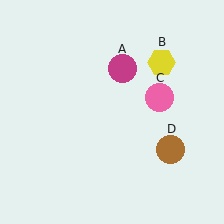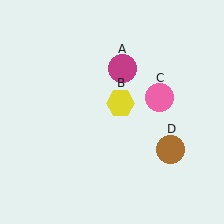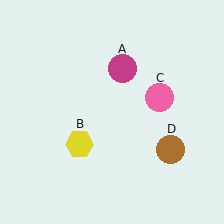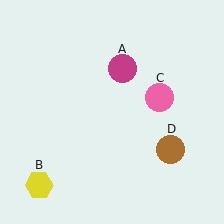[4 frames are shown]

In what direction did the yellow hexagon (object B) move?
The yellow hexagon (object B) moved down and to the left.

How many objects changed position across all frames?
1 object changed position: yellow hexagon (object B).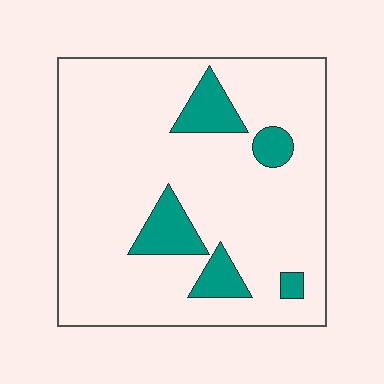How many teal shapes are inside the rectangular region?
5.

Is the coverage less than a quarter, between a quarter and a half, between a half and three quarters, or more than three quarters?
Less than a quarter.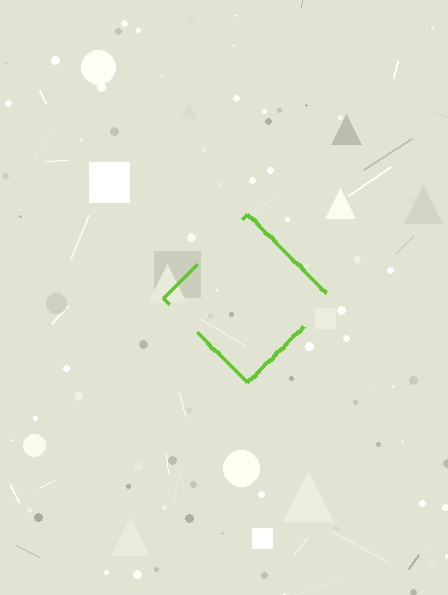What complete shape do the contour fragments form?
The contour fragments form a diamond.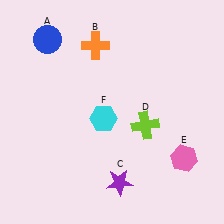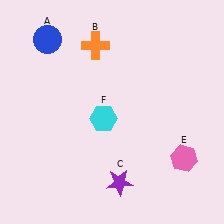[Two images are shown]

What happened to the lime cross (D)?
The lime cross (D) was removed in Image 2. It was in the bottom-right area of Image 1.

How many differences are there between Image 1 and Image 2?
There is 1 difference between the two images.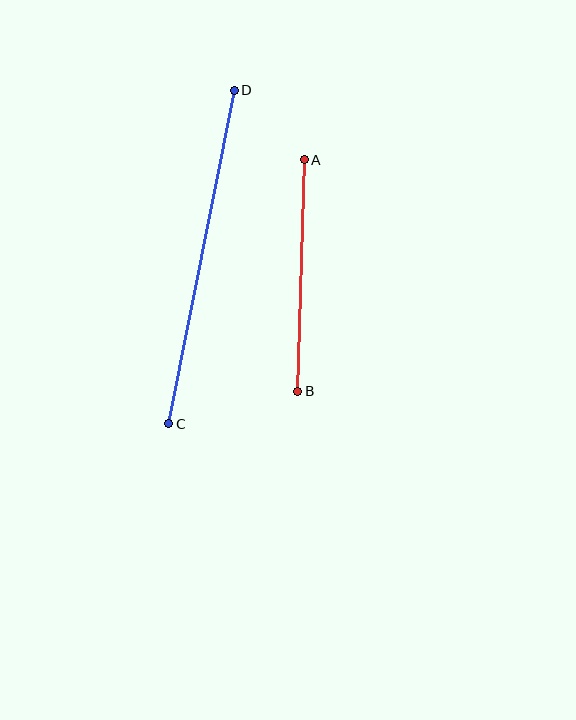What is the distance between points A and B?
The distance is approximately 232 pixels.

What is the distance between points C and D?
The distance is approximately 340 pixels.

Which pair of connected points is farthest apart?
Points C and D are farthest apart.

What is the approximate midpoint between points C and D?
The midpoint is at approximately (202, 257) pixels.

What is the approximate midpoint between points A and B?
The midpoint is at approximately (301, 276) pixels.